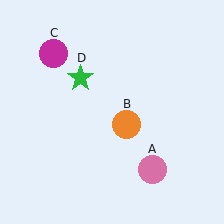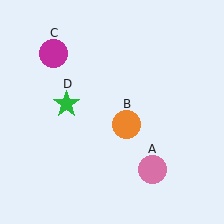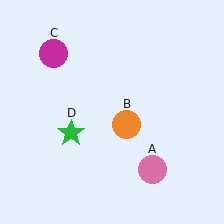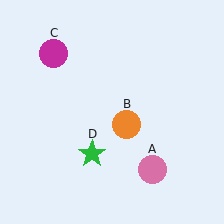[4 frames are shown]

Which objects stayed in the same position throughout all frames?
Pink circle (object A) and orange circle (object B) and magenta circle (object C) remained stationary.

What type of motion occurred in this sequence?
The green star (object D) rotated counterclockwise around the center of the scene.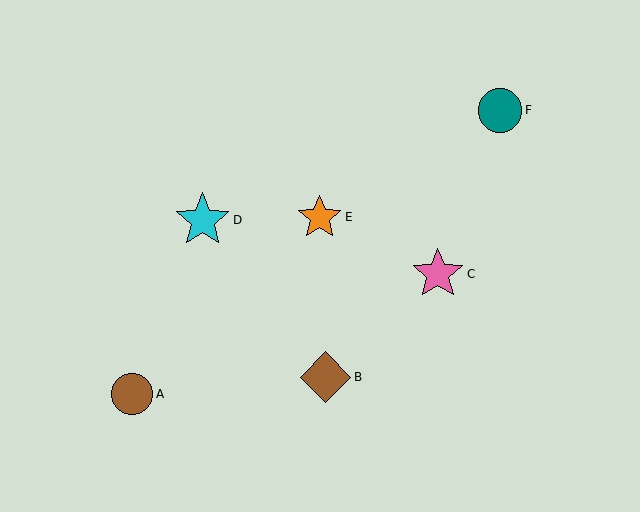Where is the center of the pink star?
The center of the pink star is at (438, 274).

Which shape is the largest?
The cyan star (labeled D) is the largest.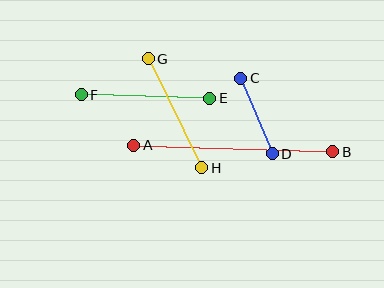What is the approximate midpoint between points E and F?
The midpoint is at approximately (145, 97) pixels.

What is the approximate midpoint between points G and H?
The midpoint is at approximately (175, 113) pixels.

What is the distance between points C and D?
The distance is approximately 82 pixels.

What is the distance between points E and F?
The distance is approximately 129 pixels.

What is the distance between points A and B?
The distance is approximately 199 pixels.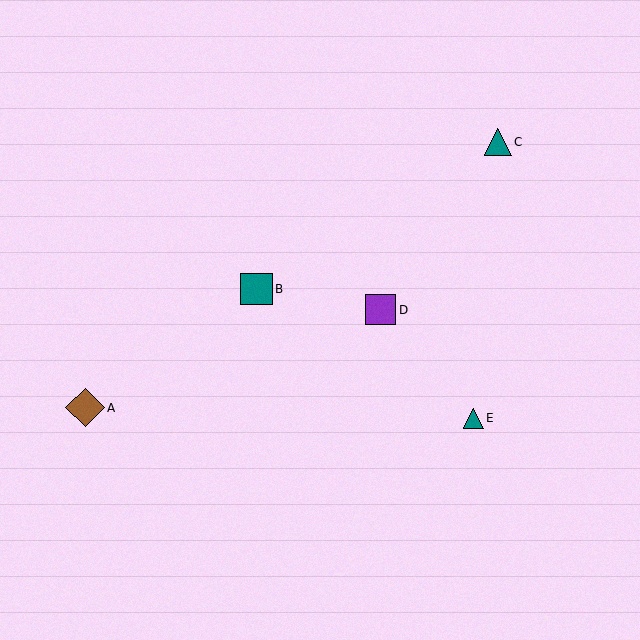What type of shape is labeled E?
Shape E is a teal triangle.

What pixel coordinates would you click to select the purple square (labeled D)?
Click at (381, 310) to select the purple square D.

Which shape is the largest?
The brown diamond (labeled A) is the largest.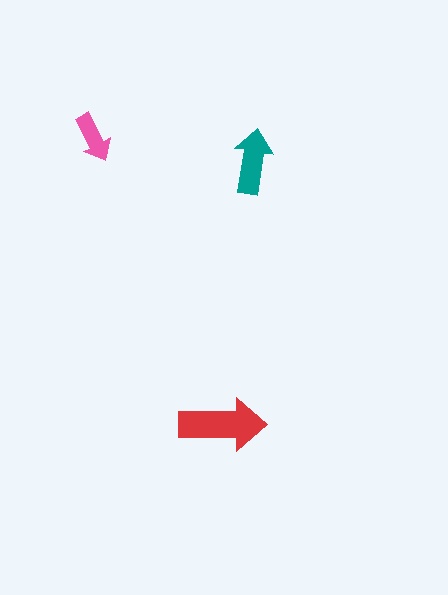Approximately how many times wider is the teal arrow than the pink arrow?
About 1.5 times wider.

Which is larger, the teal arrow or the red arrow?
The red one.